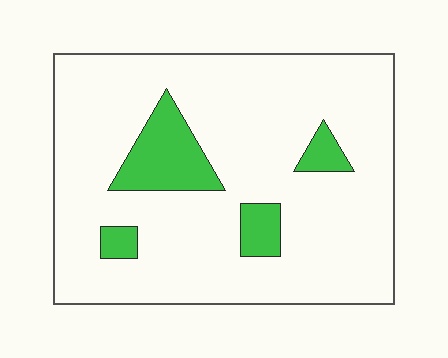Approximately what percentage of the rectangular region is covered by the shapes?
Approximately 15%.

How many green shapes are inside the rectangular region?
4.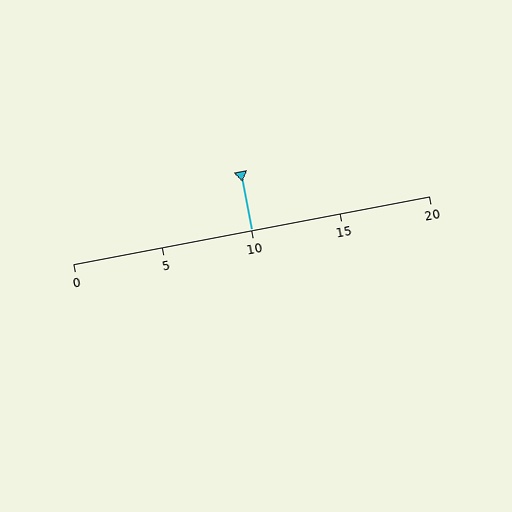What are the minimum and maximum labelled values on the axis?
The axis runs from 0 to 20.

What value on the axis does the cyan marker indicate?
The marker indicates approximately 10.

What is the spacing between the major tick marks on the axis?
The major ticks are spaced 5 apart.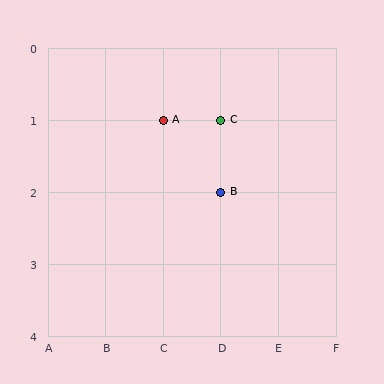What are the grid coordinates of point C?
Point C is at grid coordinates (D, 1).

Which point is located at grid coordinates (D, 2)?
Point B is at (D, 2).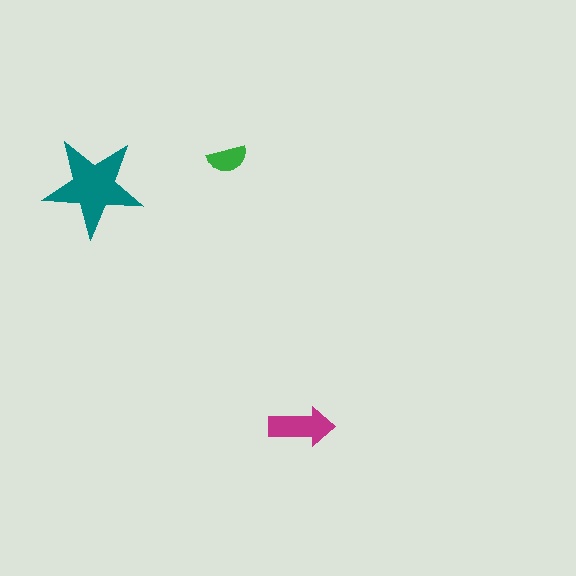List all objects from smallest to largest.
The green semicircle, the magenta arrow, the teal star.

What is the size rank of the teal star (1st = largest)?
1st.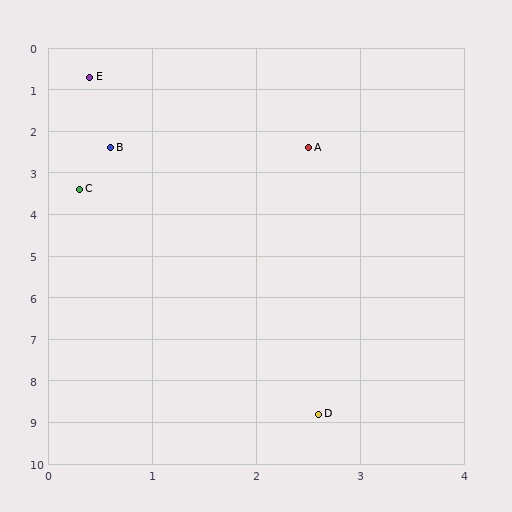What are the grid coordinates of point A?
Point A is at approximately (2.5, 2.4).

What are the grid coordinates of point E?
Point E is at approximately (0.4, 0.7).